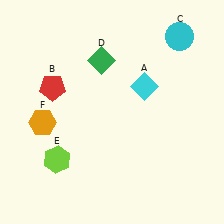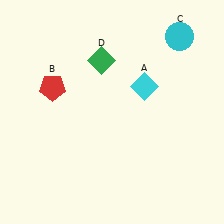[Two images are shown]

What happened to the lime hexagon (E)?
The lime hexagon (E) was removed in Image 2. It was in the bottom-left area of Image 1.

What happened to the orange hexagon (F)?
The orange hexagon (F) was removed in Image 2. It was in the bottom-left area of Image 1.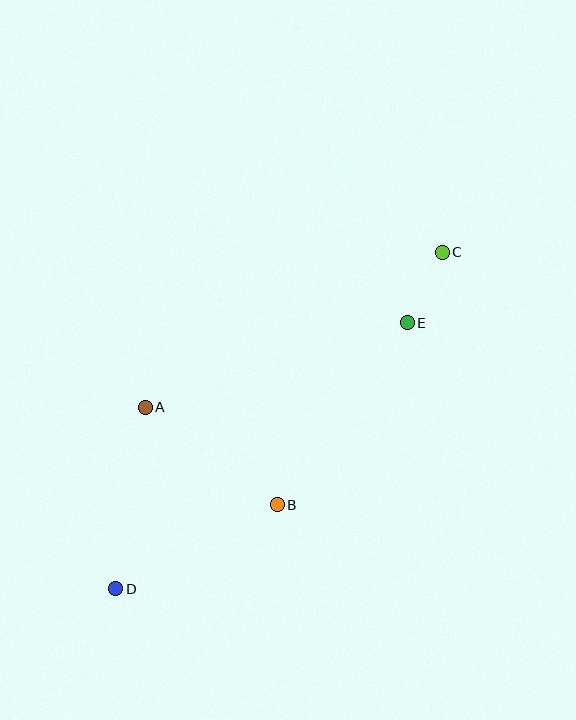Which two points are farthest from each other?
Points C and D are farthest from each other.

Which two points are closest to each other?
Points C and E are closest to each other.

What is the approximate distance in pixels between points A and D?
The distance between A and D is approximately 184 pixels.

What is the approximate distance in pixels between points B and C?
The distance between B and C is approximately 301 pixels.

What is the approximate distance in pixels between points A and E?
The distance between A and E is approximately 275 pixels.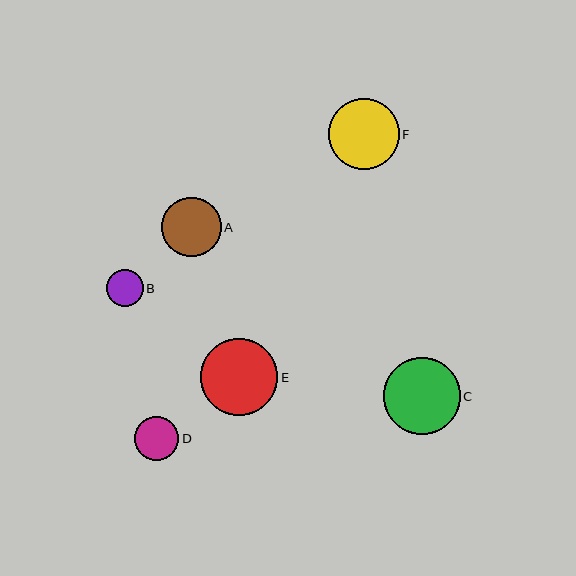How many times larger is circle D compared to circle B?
Circle D is approximately 1.2 times the size of circle B.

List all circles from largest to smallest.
From largest to smallest: E, C, F, A, D, B.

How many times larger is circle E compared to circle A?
Circle E is approximately 1.3 times the size of circle A.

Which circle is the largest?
Circle E is the largest with a size of approximately 77 pixels.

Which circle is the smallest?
Circle B is the smallest with a size of approximately 37 pixels.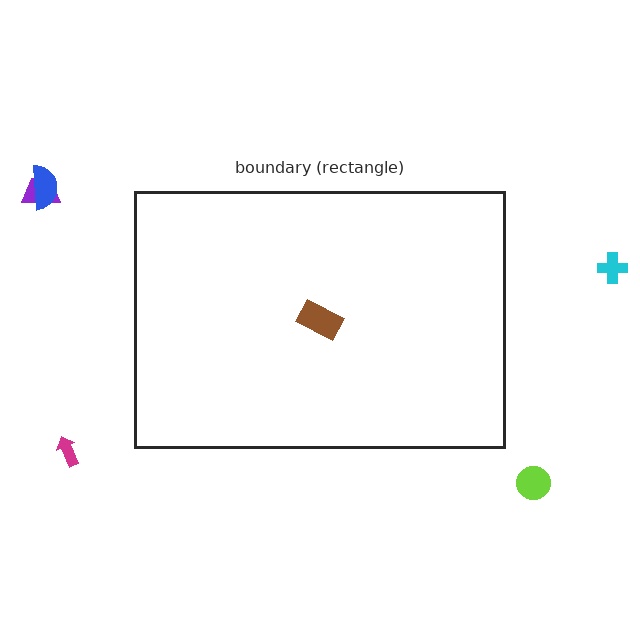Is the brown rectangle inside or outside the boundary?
Inside.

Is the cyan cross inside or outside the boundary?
Outside.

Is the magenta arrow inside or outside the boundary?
Outside.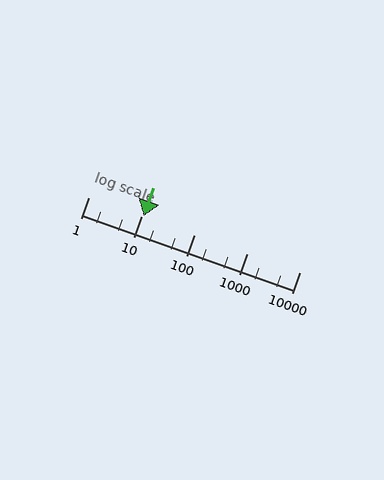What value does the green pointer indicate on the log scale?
The pointer indicates approximately 11.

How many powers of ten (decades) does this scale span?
The scale spans 4 decades, from 1 to 10000.